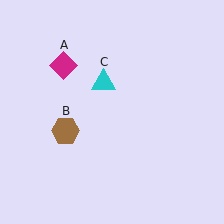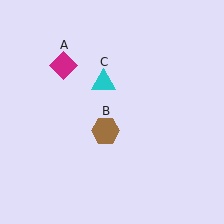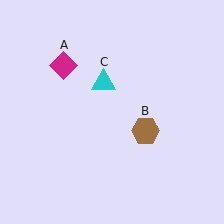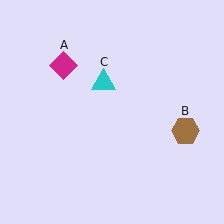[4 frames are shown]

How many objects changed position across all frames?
1 object changed position: brown hexagon (object B).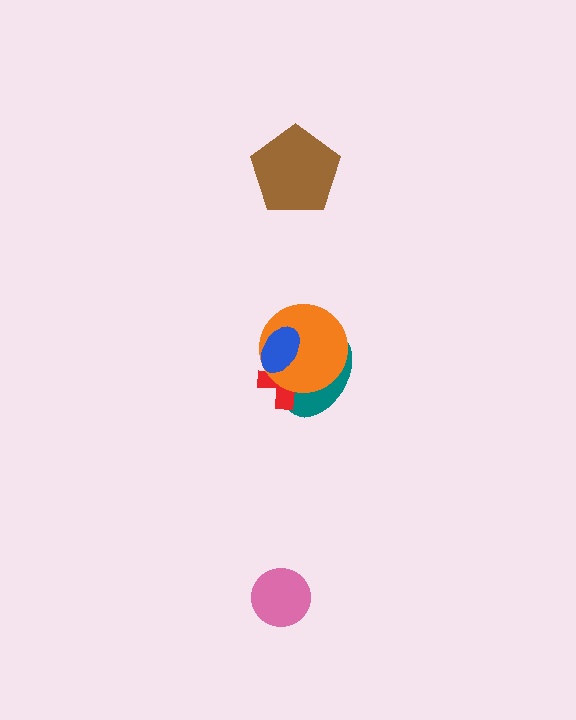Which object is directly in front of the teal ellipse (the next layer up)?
The red cross is directly in front of the teal ellipse.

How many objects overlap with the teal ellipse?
3 objects overlap with the teal ellipse.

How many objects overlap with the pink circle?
0 objects overlap with the pink circle.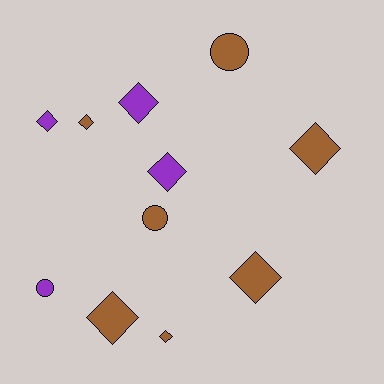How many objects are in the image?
There are 11 objects.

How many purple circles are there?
There is 1 purple circle.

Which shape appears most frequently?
Diamond, with 8 objects.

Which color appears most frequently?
Brown, with 7 objects.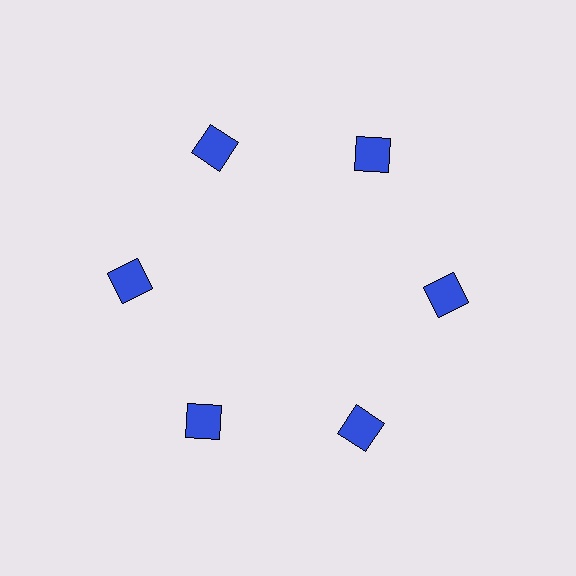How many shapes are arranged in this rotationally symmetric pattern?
There are 6 shapes, arranged in 6 groups of 1.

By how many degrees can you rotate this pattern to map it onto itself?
The pattern maps onto itself every 60 degrees of rotation.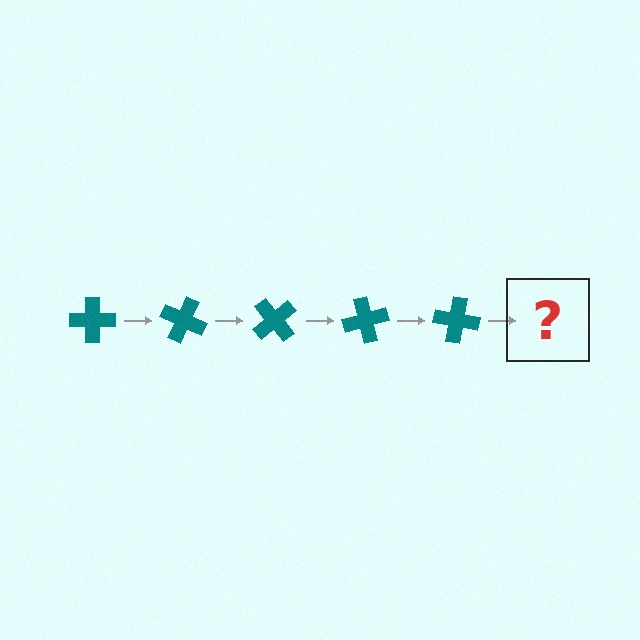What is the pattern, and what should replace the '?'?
The pattern is that the cross rotates 25 degrees each step. The '?' should be a teal cross rotated 125 degrees.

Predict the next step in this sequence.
The next step is a teal cross rotated 125 degrees.